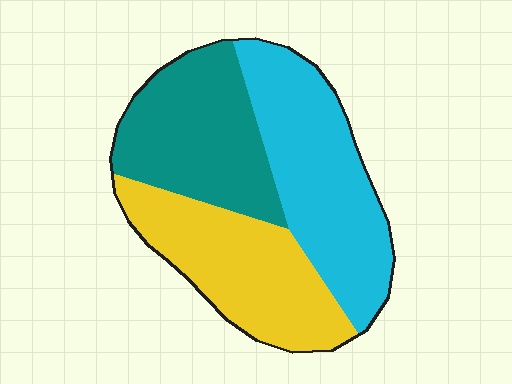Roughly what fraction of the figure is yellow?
Yellow takes up about one third (1/3) of the figure.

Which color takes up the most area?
Cyan, at roughly 35%.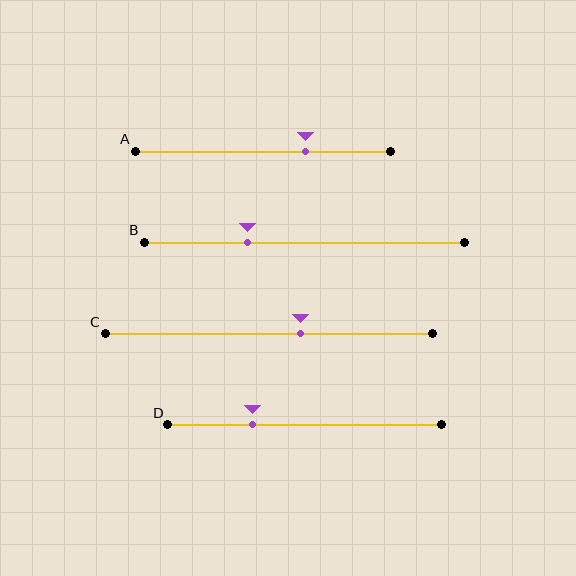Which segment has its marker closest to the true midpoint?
Segment C has its marker closest to the true midpoint.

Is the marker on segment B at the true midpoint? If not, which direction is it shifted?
No, the marker on segment B is shifted to the left by about 18% of the segment length.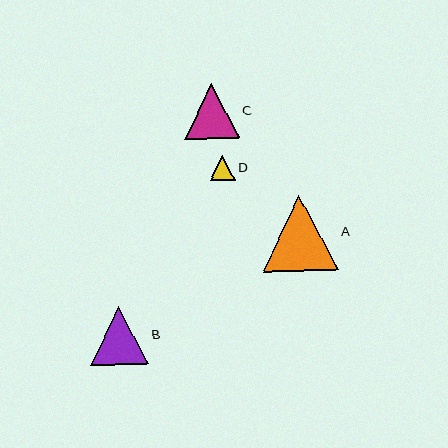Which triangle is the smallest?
Triangle D is the smallest with a size of approximately 26 pixels.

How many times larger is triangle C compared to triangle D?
Triangle C is approximately 2.2 times the size of triangle D.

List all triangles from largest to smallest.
From largest to smallest: A, B, C, D.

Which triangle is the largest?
Triangle A is the largest with a size of approximately 76 pixels.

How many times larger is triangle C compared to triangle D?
Triangle C is approximately 2.2 times the size of triangle D.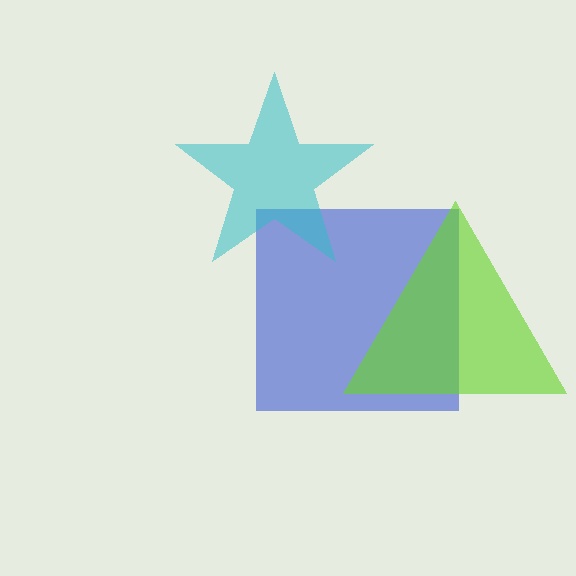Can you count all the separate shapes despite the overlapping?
Yes, there are 3 separate shapes.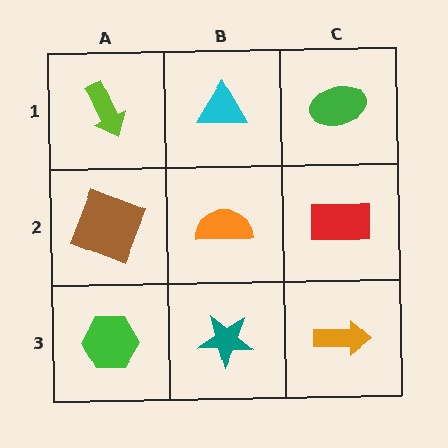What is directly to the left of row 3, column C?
A teal star.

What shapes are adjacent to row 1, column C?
A red rectangle (row 2, column C), a cyan triangle (row 1, column B).